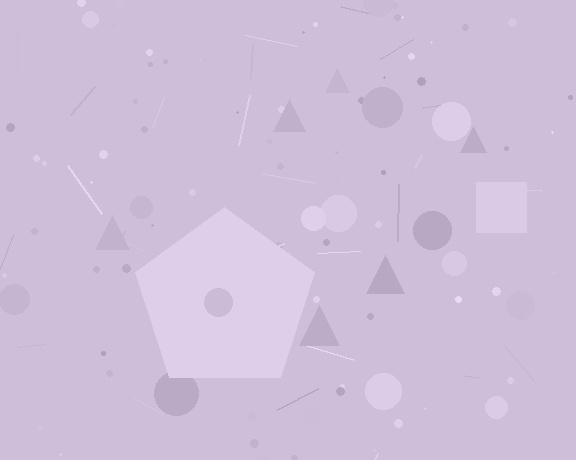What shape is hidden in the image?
A pentagon is hidden in the image.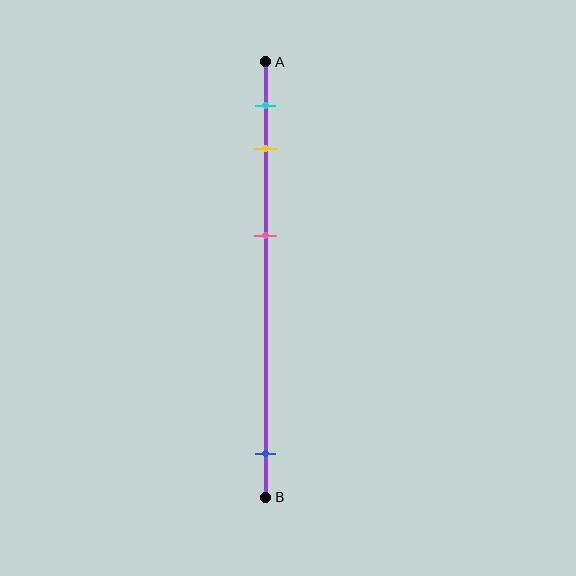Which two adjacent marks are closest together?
The cyan and yellow marks are the closest adjacent pair.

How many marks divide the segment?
There are 4 marks dividing the segment.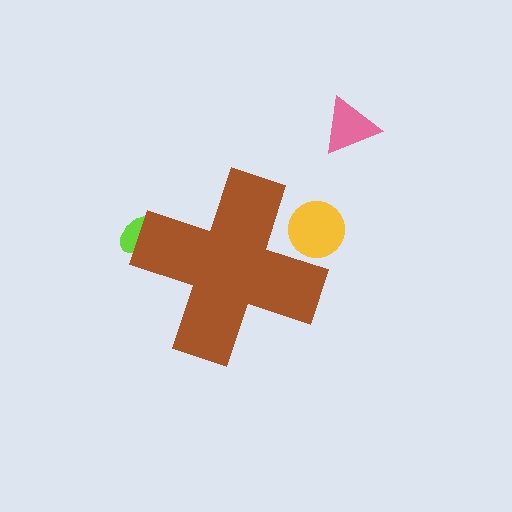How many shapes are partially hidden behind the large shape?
2 shapes are partially hidden.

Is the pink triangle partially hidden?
No, the pink triangle is fully visible.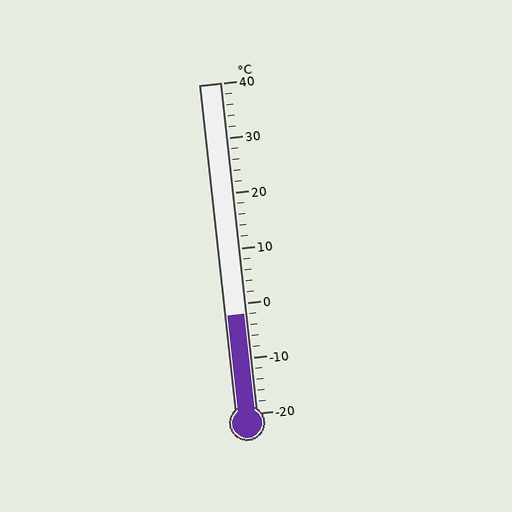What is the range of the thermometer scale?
The thermometer scale ranges from -20°C to 40°C.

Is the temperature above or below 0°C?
The temperature is below 0°C.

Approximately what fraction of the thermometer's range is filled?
The thermometer is filled to approximately 30% of its range.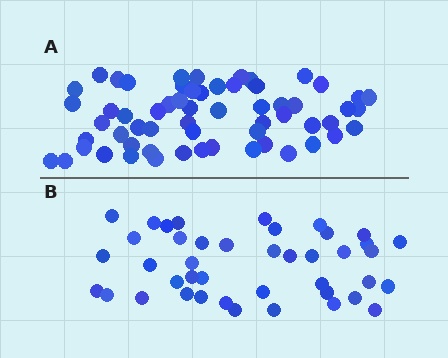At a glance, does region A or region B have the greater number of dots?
Region A (the top region) has more dots.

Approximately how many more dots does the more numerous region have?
Region A has approximately 20 more dots than region B.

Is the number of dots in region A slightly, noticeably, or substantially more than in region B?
Region A has noticeably more, but not dramatically so. The ratio is roughly 1.4 to 1.